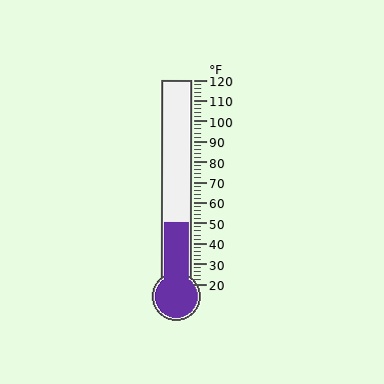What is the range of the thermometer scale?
The thermometer scale ranges from 20°F to 120°F.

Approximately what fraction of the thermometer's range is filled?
The thermometer is filled to approximately 30% of its range.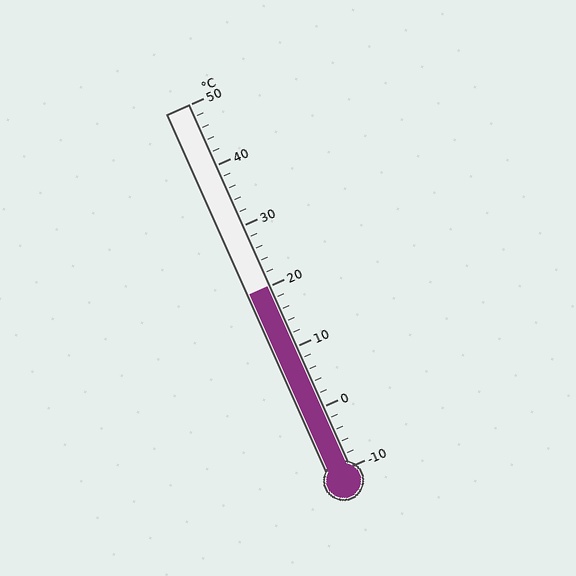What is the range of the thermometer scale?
The thermometer scale ranges from -10°C to 50°C.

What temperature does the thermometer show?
The thermometer shows approximately 20°C.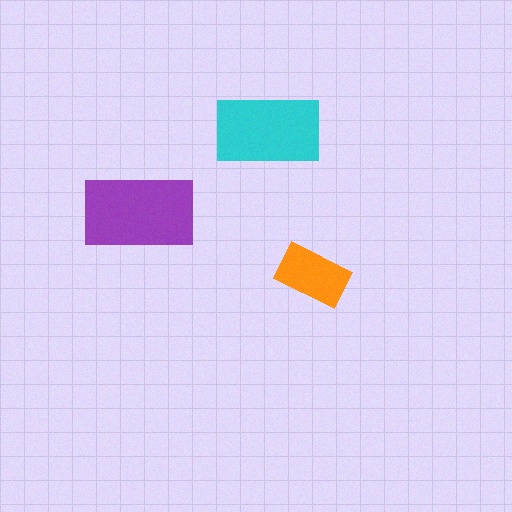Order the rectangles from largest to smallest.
the purple one, the cyan one, the orange one.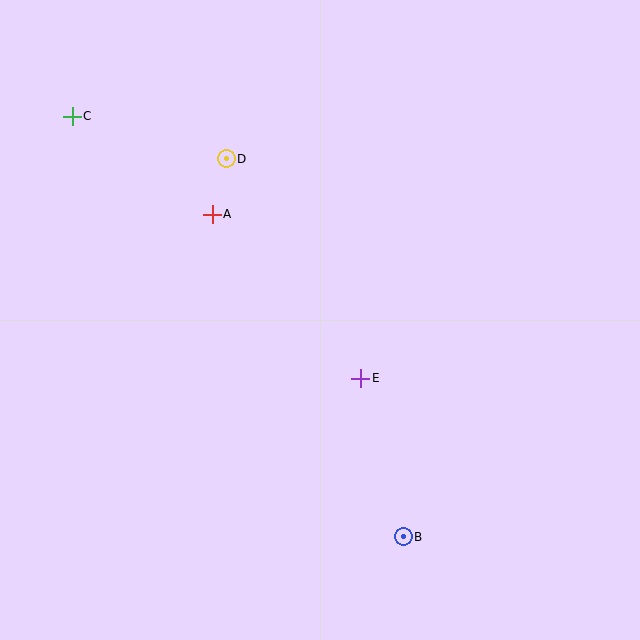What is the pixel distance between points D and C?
The distance between D and C is 160 pixels.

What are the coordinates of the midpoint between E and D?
The midpoint between E and D is at (293, 268).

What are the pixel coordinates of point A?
Point A is at (212, 214).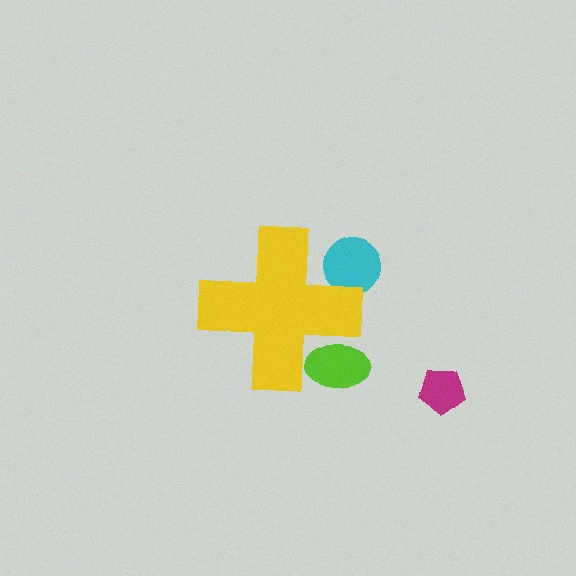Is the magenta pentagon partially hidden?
No, the magenta pentagon is fully visible.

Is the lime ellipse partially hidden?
Yes, the lime ellipse is partially hidden behind the yellow cross.